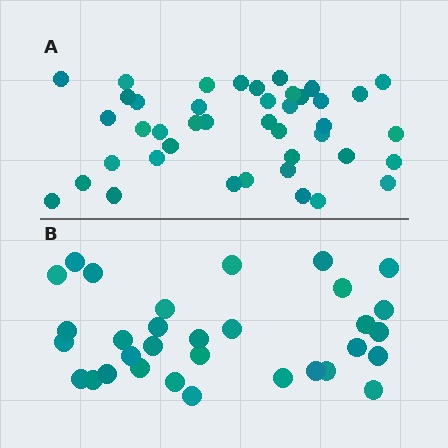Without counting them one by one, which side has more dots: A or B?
Region A (the top region) has more dots.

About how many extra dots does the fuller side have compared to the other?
Region A has roughly 10 or so more dots than region B.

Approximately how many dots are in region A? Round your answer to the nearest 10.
About 40 dots. (The exact count is 42, which rounds to 40.)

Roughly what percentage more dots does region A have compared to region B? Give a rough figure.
About 30% more.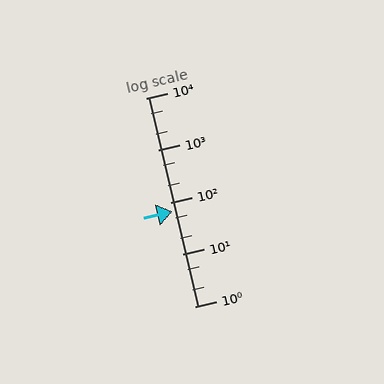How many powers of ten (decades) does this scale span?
The scale spans 4 decades, from 1 to 10000.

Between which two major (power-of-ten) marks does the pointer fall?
The pointer is between 10 and 100.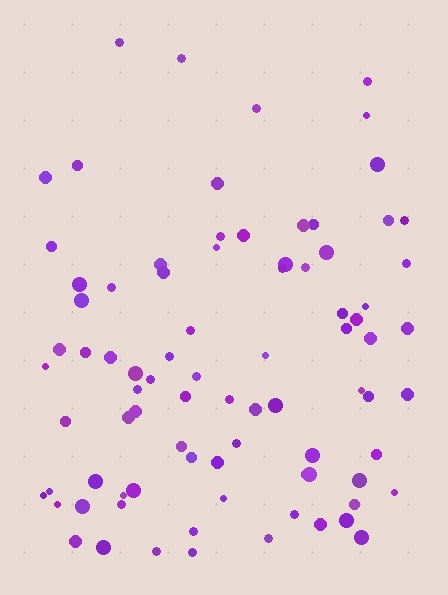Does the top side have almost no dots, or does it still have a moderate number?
Still a moderate number, just noticeably fewer than the bottom.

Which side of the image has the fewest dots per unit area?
The top.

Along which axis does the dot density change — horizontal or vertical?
Vertical.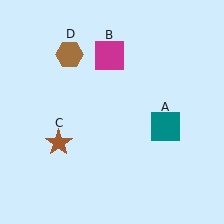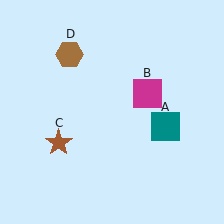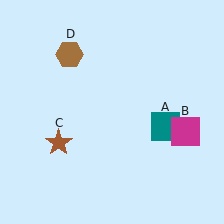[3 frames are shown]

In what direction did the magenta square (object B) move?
The magenta square (object B) moved down and to the right.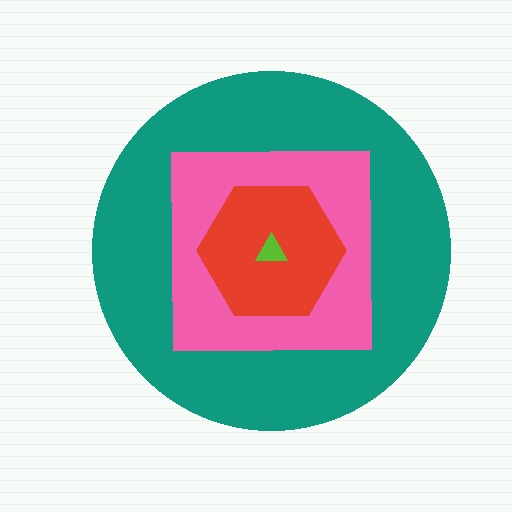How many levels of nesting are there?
4.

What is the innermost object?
The lime triangle.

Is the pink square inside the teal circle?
Yes.